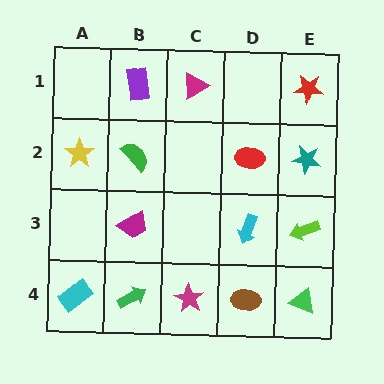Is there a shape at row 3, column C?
No, that cell is empty.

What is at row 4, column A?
A cyan rectangle.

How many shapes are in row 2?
4 shapes.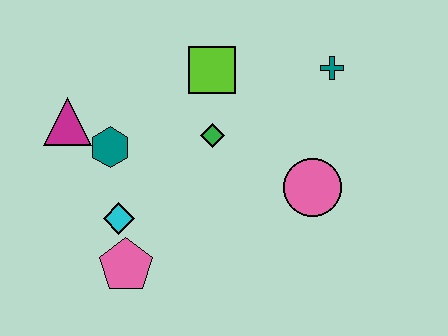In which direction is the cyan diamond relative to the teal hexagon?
The cyan diamond is below the teal hexagon.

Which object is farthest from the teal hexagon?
The teal cross is farthest from the teal hexagon.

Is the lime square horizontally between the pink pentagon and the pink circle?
Yes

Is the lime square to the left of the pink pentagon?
No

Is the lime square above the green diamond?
Yes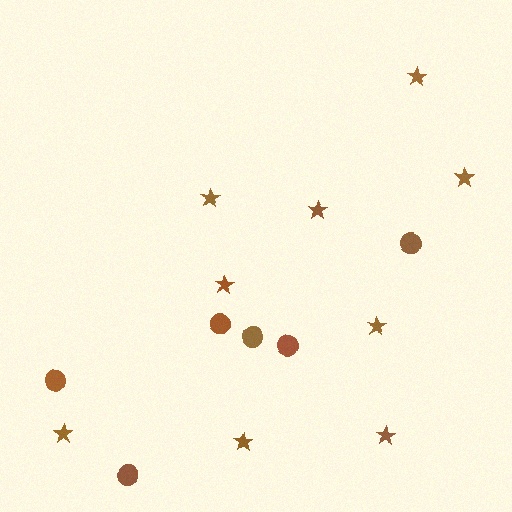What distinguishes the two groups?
There are 2 groups: one group of circles (6) and one group of stars (9).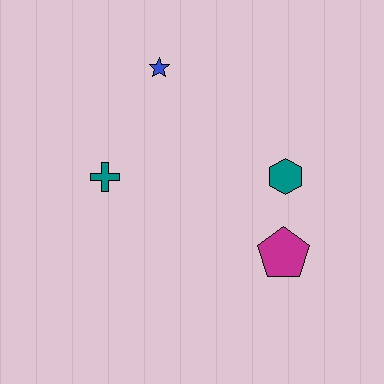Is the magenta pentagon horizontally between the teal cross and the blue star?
No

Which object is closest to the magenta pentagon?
The teal hexagon is closest to the magenta pentagon.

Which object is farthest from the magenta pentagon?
The blue star is farthest from the magenta pentagon.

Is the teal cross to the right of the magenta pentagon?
No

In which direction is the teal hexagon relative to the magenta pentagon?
The teal hexagon is above the magenta pentagon.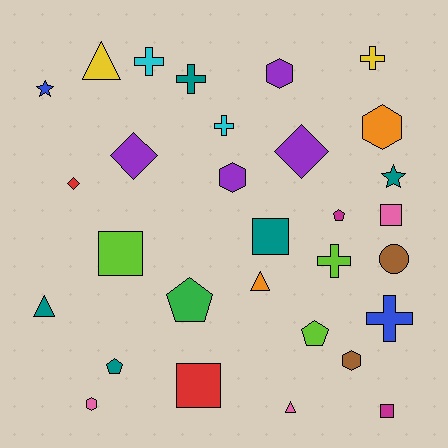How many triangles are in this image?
There are 4 triangles.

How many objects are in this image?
There are 30 objects.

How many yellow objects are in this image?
There are 2 yellow objects.